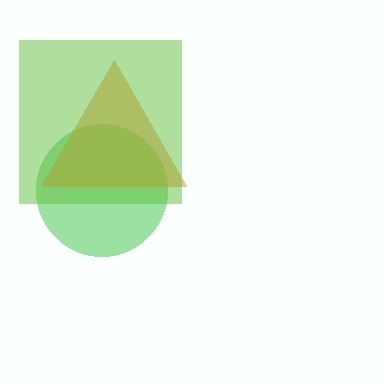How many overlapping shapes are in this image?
There are 3 overlapping shapes in the image.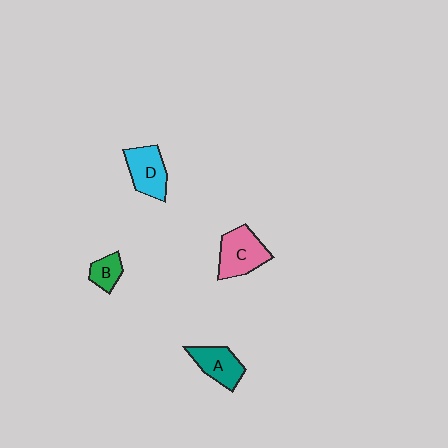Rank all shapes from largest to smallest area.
From largest to smallest: C (pink), D (cyan), A (teal), B (green).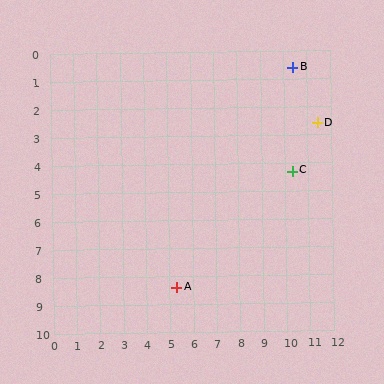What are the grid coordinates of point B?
Point B is at approximately (10.4, 0.6).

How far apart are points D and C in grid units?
Points D and C are about 2.0 grid units apart.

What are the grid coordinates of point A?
Point A is at approximately (5.3, 8.4).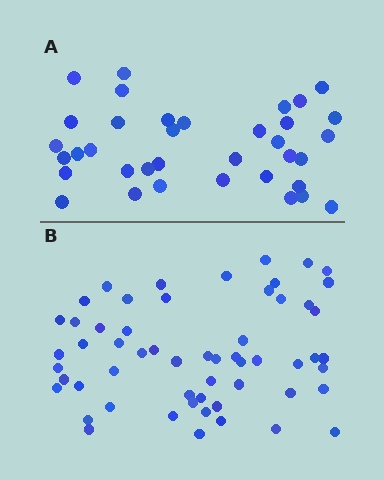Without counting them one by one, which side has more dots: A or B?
Region B (the bottom region) has more dots.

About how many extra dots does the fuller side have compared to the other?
Region B has approximately 20 more dots than region A.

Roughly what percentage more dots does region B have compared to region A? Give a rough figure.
About 60% more.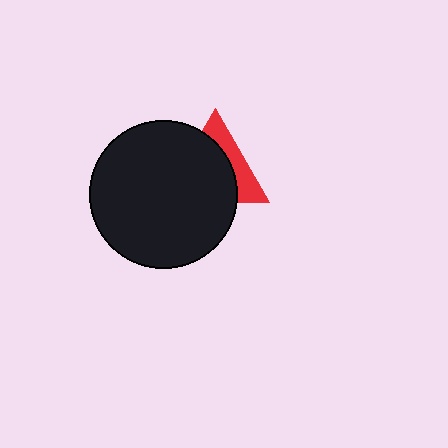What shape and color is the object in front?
The object in front is a black circle.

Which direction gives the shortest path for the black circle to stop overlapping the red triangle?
Moving toward the lower-left gives the shortest separation.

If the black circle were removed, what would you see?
You would see the complete red triangle.